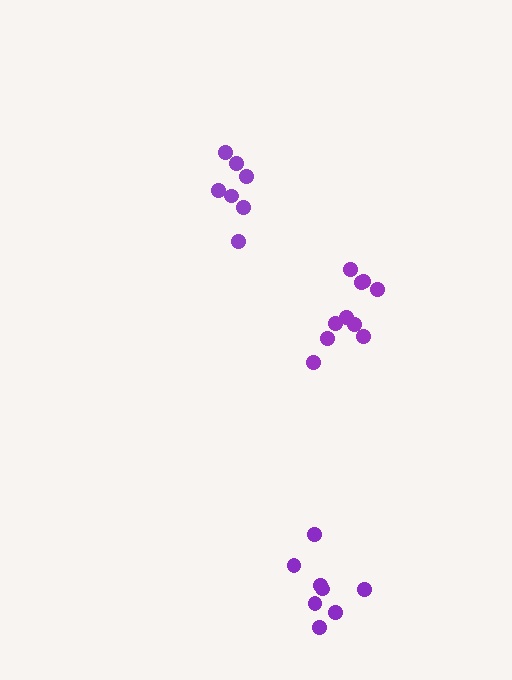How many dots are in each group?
Group 1: 8 dots, Group 2: 7 dots, Group 3: 10 dots (25 total).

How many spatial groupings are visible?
There are 3 spatial groupings.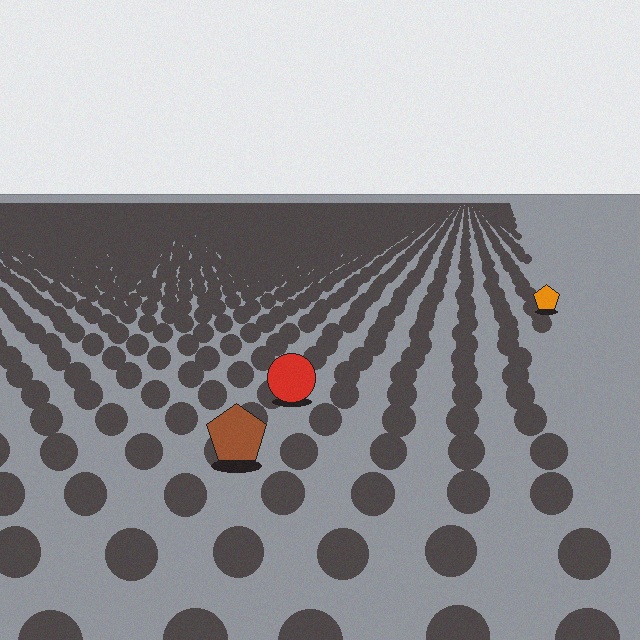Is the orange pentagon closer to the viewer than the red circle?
No. The red circle is closer — you can tell from the texture gradient: the ground texture is coarser near it.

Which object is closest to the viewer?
The brown pentagon is closest. The texture marks near it are larger and more spread out.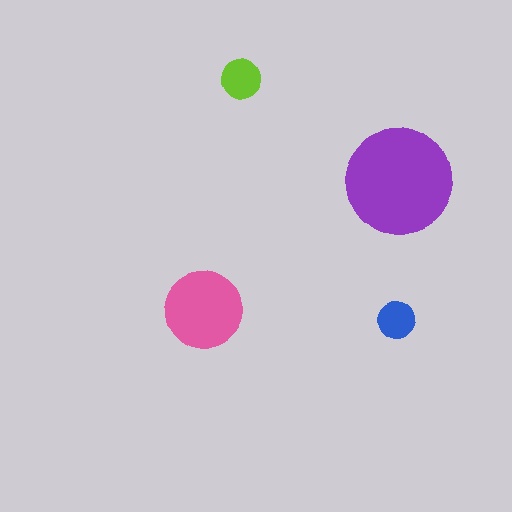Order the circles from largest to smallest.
the purple one, the pink one, the lime one, the blue one.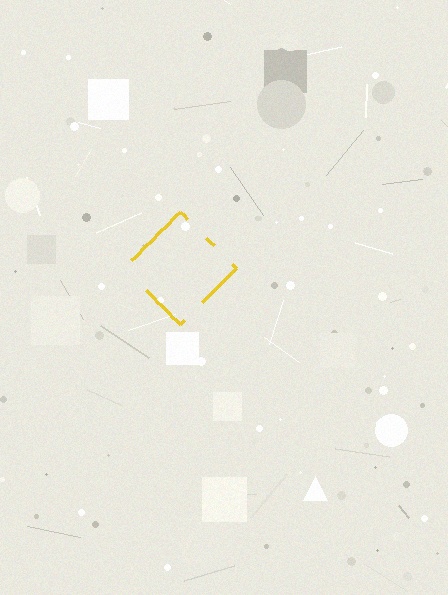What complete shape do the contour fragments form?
The contour fragments form a diamond.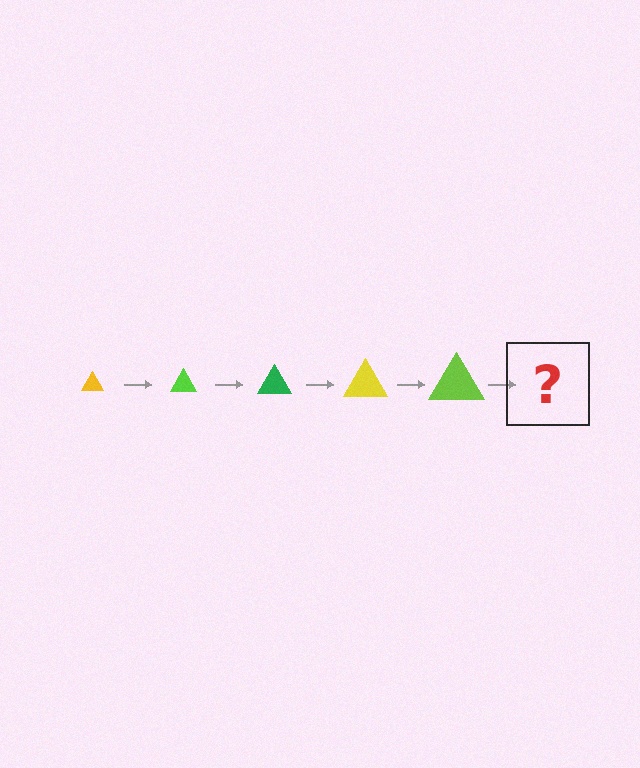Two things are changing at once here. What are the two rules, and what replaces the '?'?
The two rules are that the triangle grows larger each step and the color cycles through yellow, lime, and green. The '?' should be a green triangle, larger than the previous one.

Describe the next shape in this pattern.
It should be a green triangle, larger than the previous one.